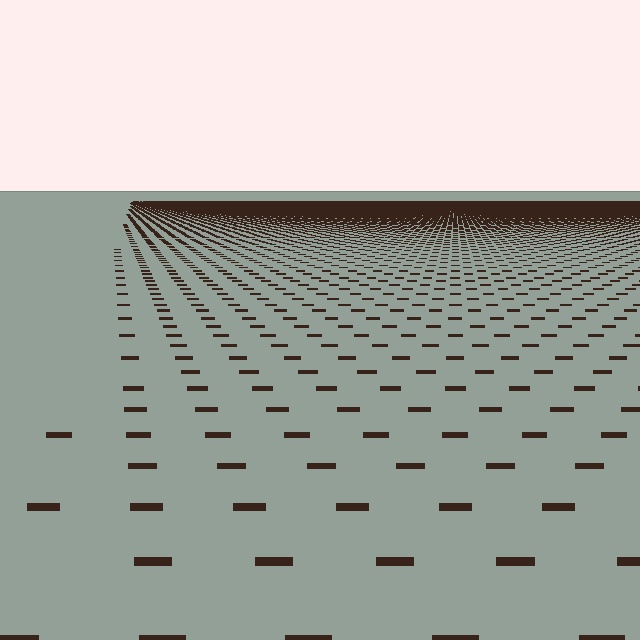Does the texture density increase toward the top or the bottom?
Density increases toward the top.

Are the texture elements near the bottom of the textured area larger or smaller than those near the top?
Larger. Near the bottom, elements are closer to the viewer and appear at a bigger on-screen size.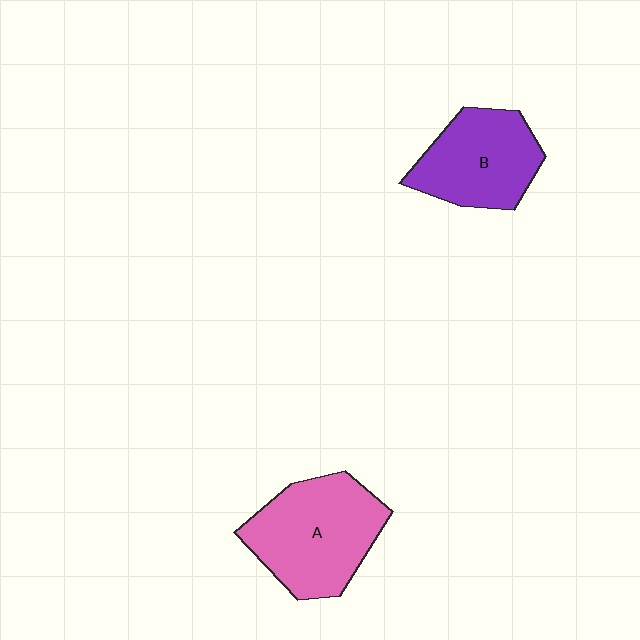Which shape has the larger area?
Shape A (pink).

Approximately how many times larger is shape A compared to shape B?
Approximately 1.2 times.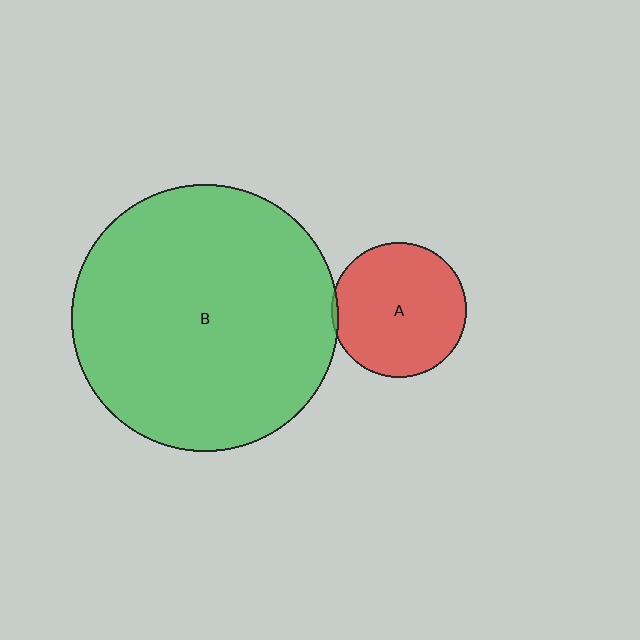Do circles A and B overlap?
Yes.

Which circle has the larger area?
Circle B (green).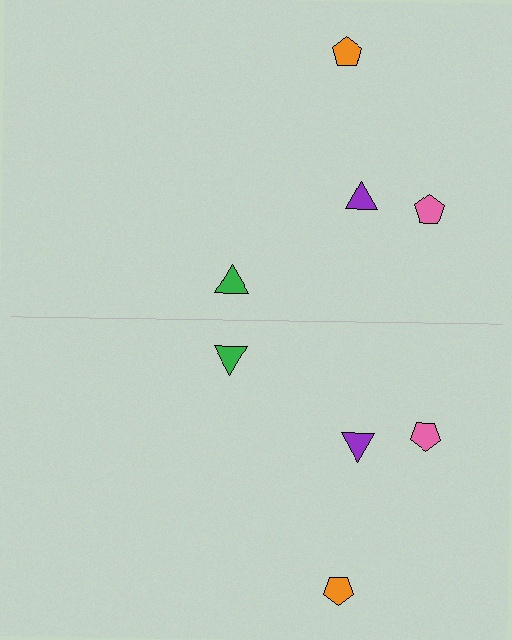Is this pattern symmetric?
Yes, this pattern has bilateral (reflection) symmetry.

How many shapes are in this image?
There are 8 shapes in this image.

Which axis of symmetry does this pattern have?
The pattern has a horizontal axis of symmetry running through the center of the image.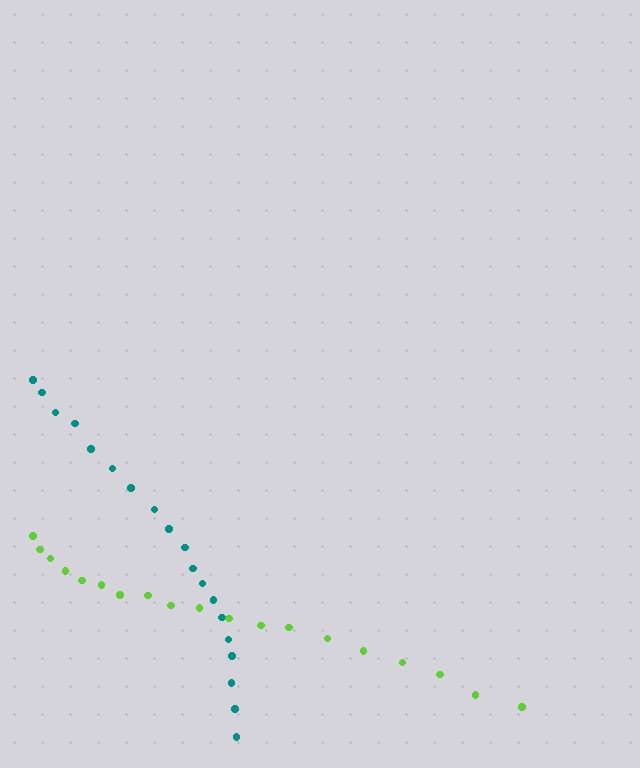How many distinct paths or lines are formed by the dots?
There are 2 distinct paths.